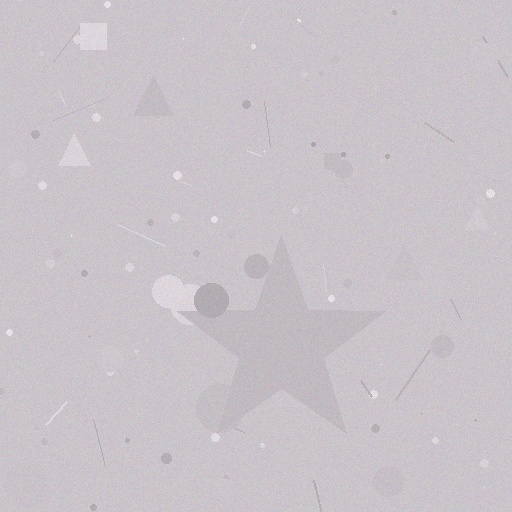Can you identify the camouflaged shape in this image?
The camouflaged shape is a star.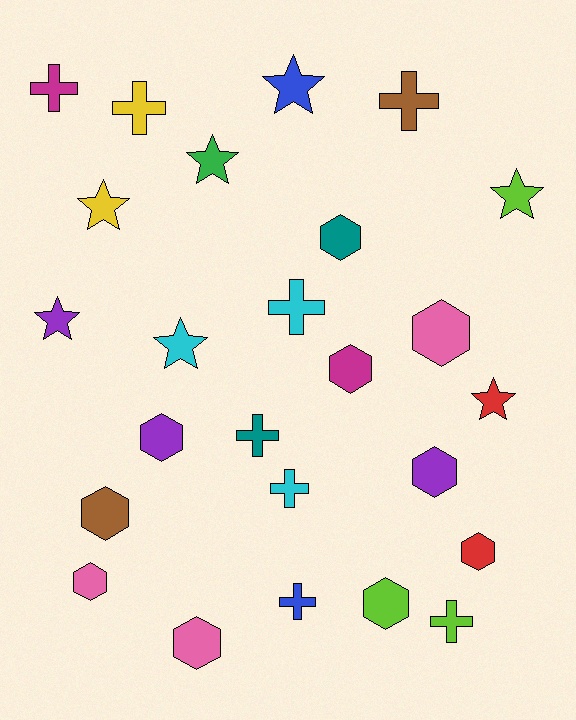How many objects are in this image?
There are 25 objects.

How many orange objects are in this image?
There are no orange objects.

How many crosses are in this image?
There are 8 crosses.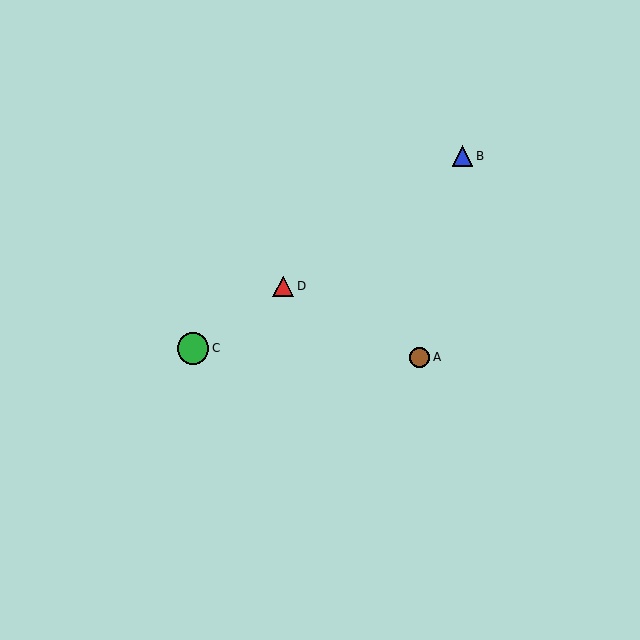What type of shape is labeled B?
Shape B is a blue triangle.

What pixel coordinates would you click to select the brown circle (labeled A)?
Click at (419, 357) to select the brown circle A.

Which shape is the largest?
The green circle (labeled C) is the largest.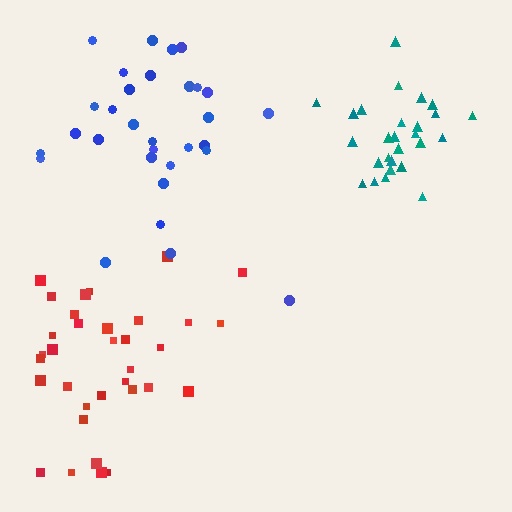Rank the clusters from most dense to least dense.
teal, blue, red.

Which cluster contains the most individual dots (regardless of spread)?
Red (34).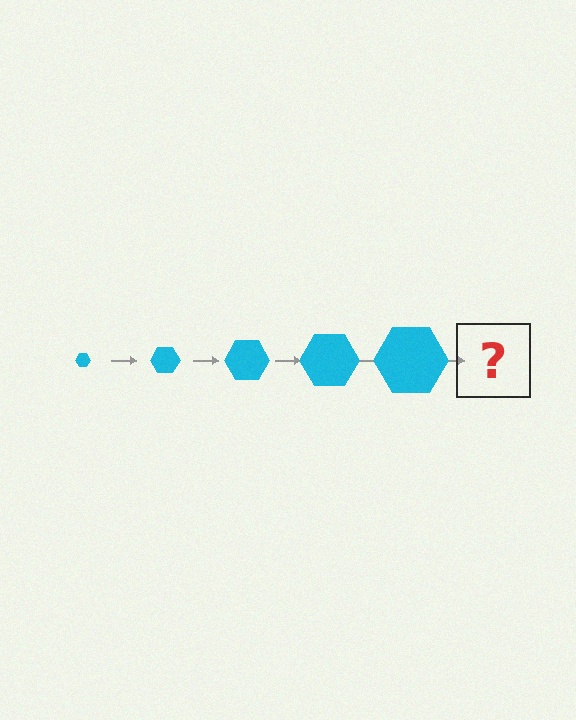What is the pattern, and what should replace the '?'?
The pattern is that the hexagon gets progressively larger each step. The '?' should be a cyan hexagon, larger than the previous one.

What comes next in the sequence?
The next element should be a cyan hexagon, larger than the previous one.